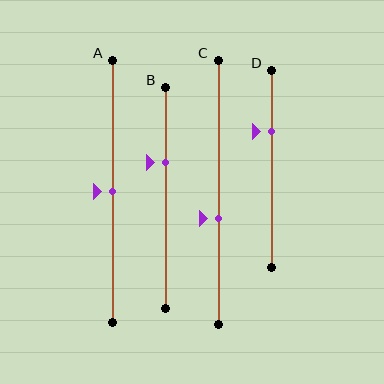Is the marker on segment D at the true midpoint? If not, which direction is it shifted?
No, the marker on segment D is shifted upward by about 19% of the segment length.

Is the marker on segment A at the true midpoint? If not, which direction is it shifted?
Yes, the marker on segment A is at the true midpoint.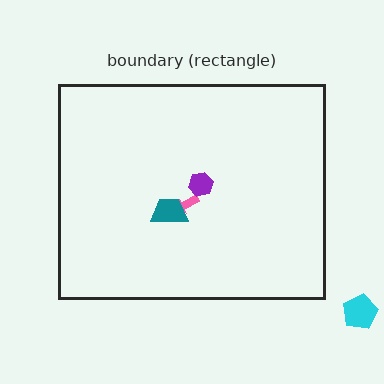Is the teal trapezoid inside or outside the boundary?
Inside.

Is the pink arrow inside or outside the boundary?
Inside.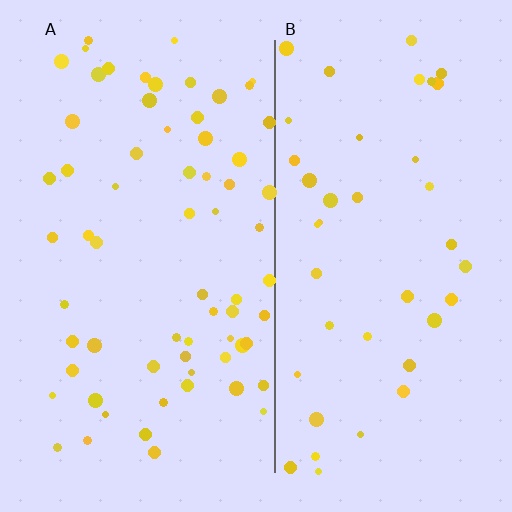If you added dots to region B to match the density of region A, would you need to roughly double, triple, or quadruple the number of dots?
Approximately double.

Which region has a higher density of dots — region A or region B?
A (the left).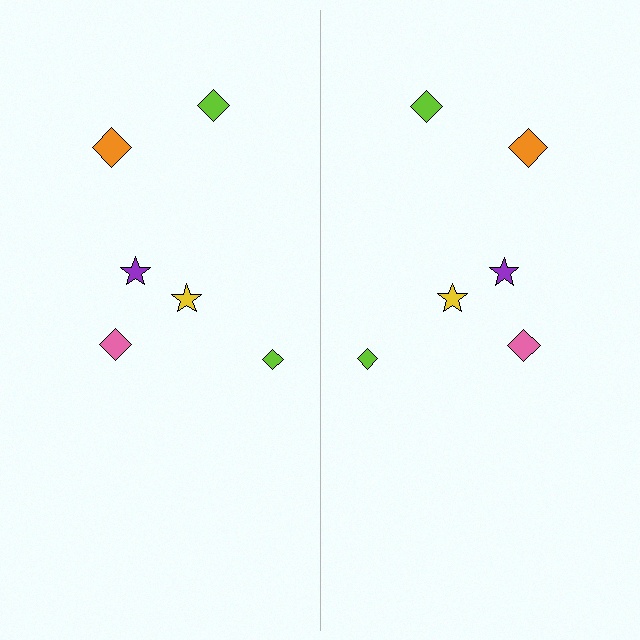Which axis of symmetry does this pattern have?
The pattern has a vertical axis of symmetry running through the center of the image.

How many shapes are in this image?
There are 12 shapes in this image.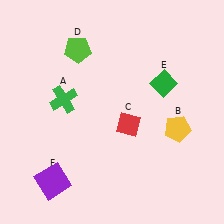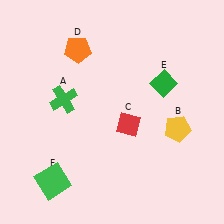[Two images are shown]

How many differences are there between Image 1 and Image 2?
There are 2 differences between the two images.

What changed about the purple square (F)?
In Image 1, F is purple. In Image 2, it changed to green.